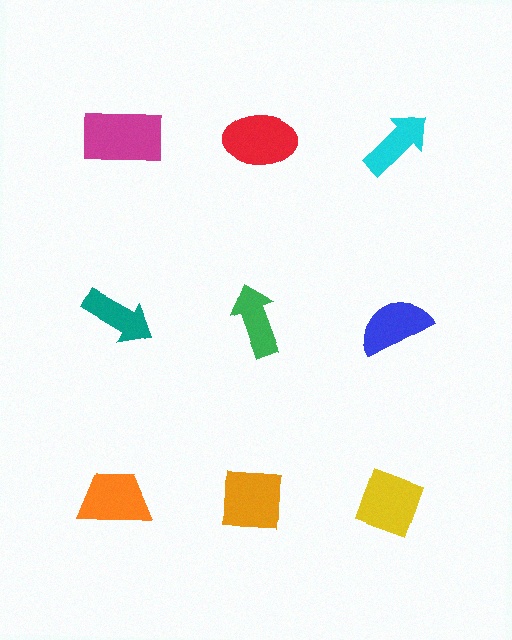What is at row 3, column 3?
A yellow diamond.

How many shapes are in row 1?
3 shapes.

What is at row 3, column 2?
An orange square.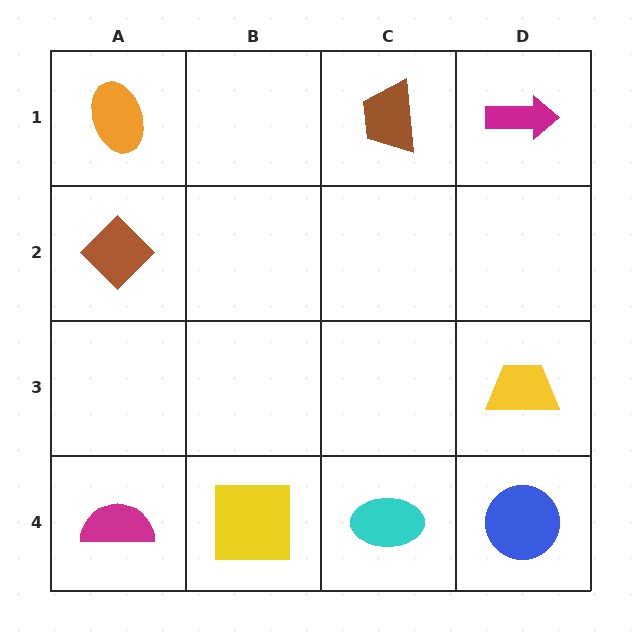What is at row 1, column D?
A magenta arrow.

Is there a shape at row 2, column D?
No, that cell is empty.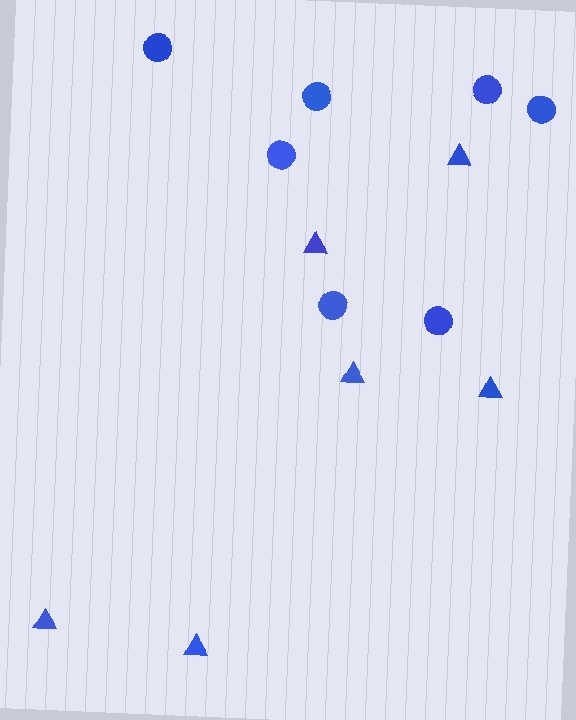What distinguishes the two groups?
There are 2 groups: one group of triangles (6) and one group of circles (7).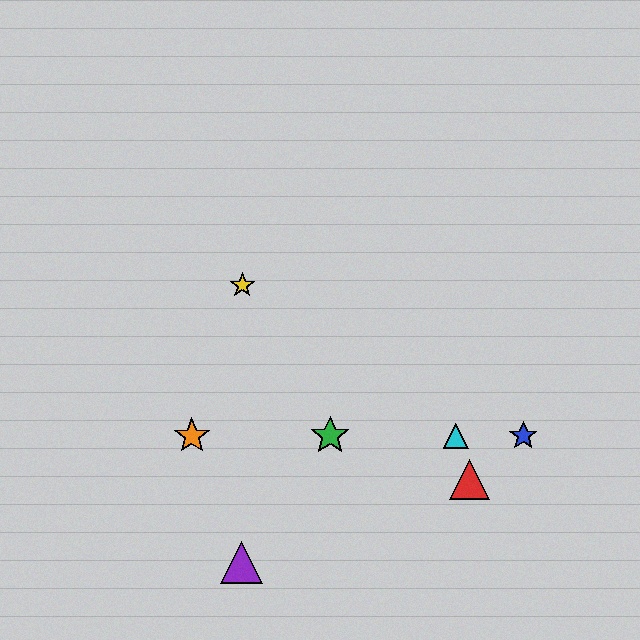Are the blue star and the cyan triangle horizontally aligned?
Yes, both are at y≈436.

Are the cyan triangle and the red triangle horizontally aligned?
No, the cyan triangle is at y≈436 and the red triangle is at y≈480.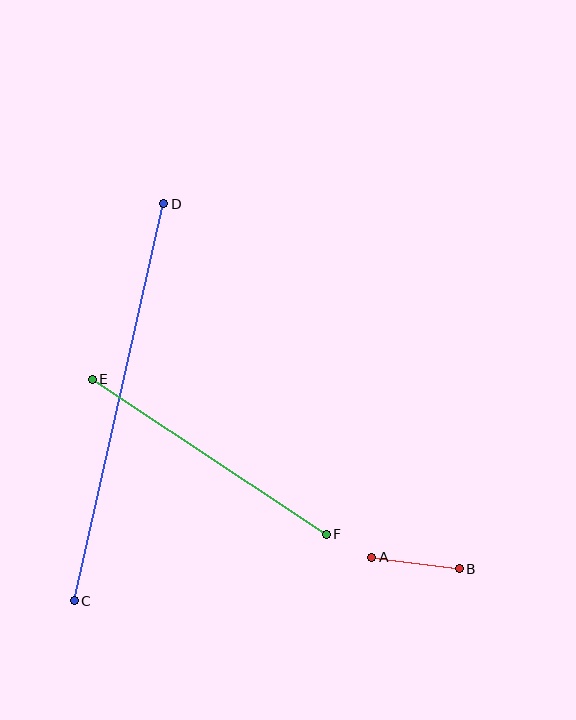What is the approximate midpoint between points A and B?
The midpoint is at approximately (415, 563) pixels.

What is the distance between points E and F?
The distance is approximately 281 pixels.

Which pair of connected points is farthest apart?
Points C and D are farthest apart.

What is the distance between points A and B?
The distance is approximately 88 pixels.